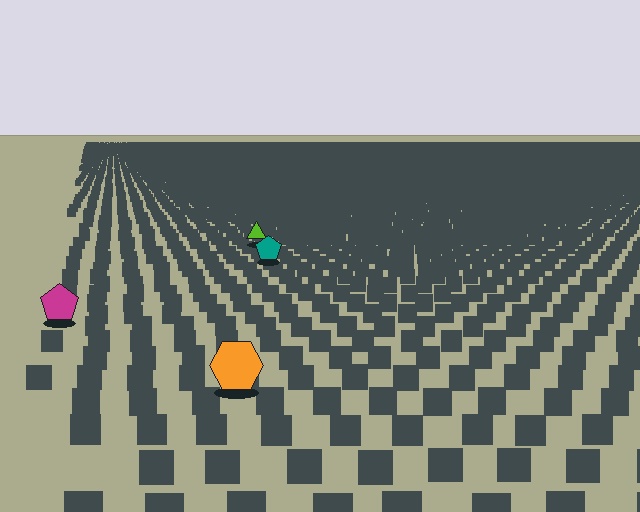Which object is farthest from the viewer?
The lime triangle is farthest from the viewer. It appears smaller and the ground texture around it is denser.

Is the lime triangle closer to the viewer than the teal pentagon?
No. The teal pentagon is closer — you can tell from the texture gradient: the ground texture is coarser near it.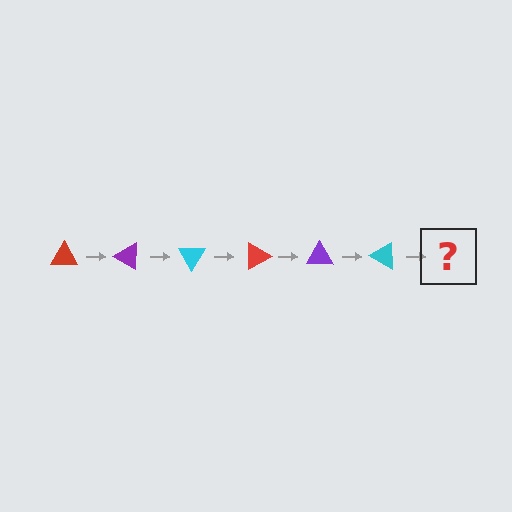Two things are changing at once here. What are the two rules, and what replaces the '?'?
The two rules are that it rotates 30 degrees each step and the color cycles through red, purple, and cyan. The '?' should be a red triangle, rotated 180 degrees from the start.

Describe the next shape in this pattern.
It should be a red triangle, rotated 180 degrees from the start.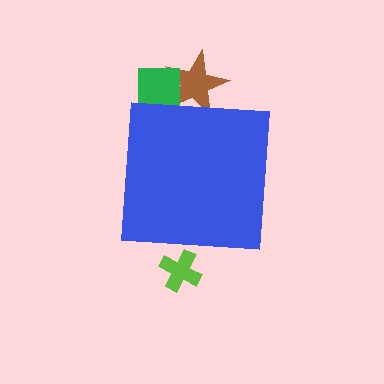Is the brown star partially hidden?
Yes, the brown star is partially hidden behind the blue square.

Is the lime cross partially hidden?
Yes, the lime cross is partially hidden behind the blue square.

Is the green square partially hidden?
Yes, the green square is partially hidden behind the blue square.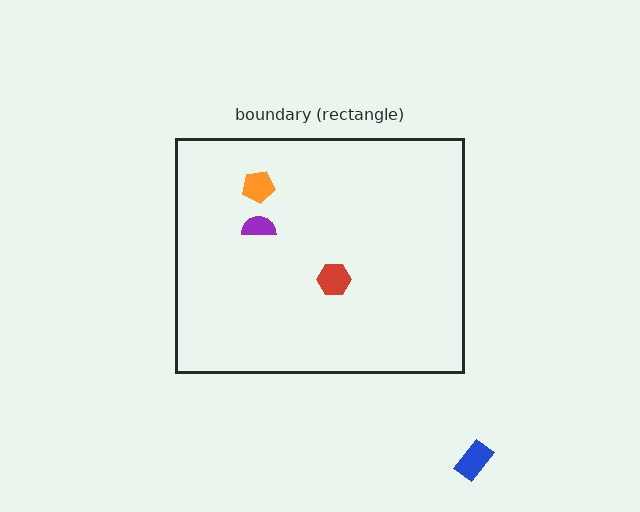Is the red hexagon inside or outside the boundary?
Inside.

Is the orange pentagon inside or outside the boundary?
Inside.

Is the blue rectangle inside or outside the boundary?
Outside.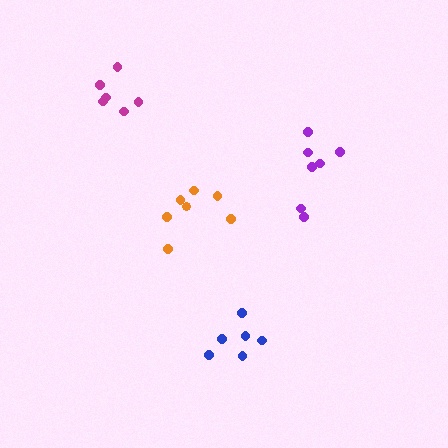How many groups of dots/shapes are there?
There are 4 groups.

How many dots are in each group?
Group 1: 6 dots, Group 2: 7 dots, Group 3: 6 dots, Group 4: 7 dots (26 total).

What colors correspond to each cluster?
The clusters are colored: blue, purple, magenta, orange.